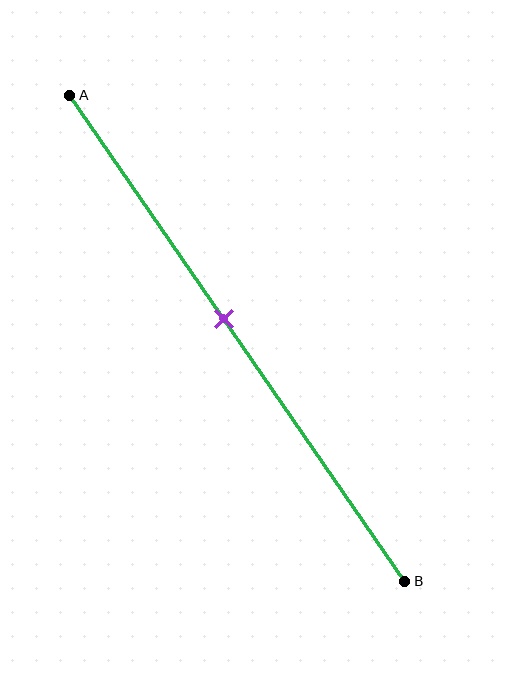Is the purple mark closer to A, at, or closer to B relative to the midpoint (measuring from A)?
The purple mark is closer to point A than the midpoint of segment AB.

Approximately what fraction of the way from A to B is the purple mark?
The purple mark is approximately 45% of the way from A to B.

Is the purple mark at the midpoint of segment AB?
No, the mark is at about 45% from A, not at the 50% midpoint.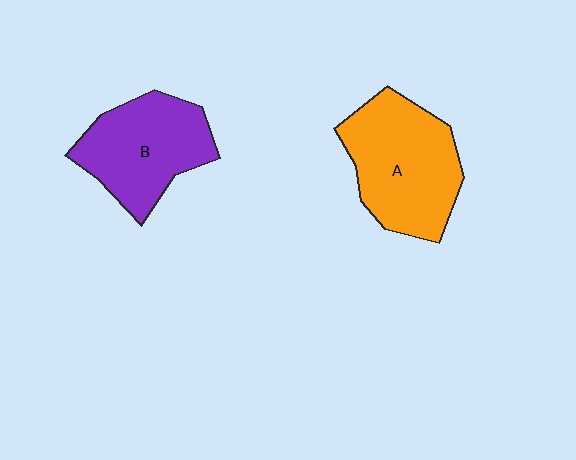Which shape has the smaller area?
Shape B (purple).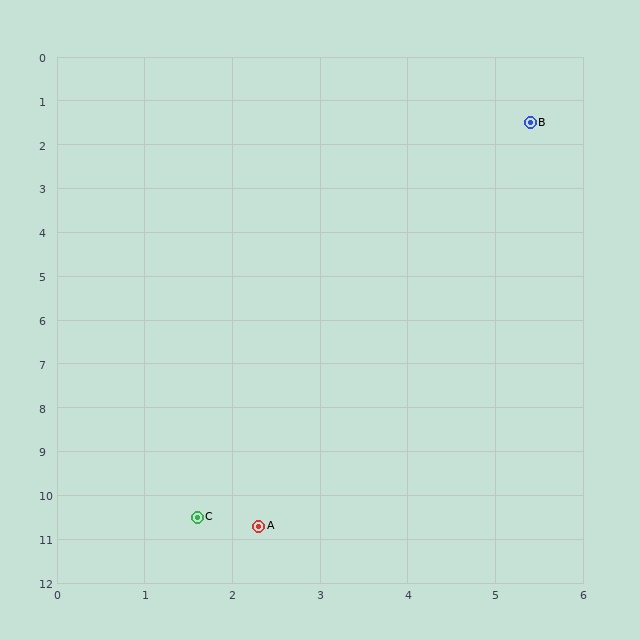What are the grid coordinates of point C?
Point C is at approximately (1.6, 10.5).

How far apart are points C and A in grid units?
Points C and A are about 0.7 grid units apart.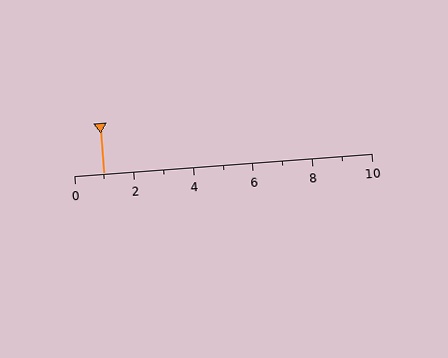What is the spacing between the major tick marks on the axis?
The major ticks are spaced 2 apart.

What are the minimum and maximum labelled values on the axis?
The axis runs from 0 to 10.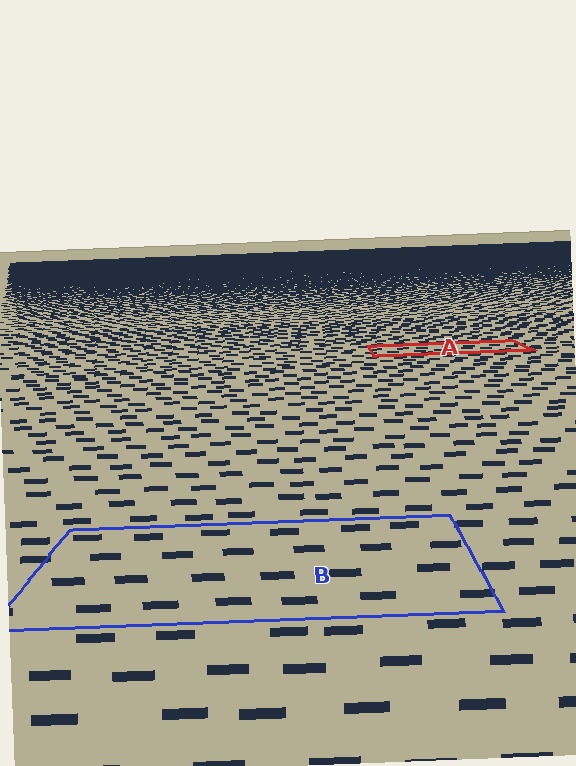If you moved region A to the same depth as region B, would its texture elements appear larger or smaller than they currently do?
They would appear larger. At a closer depth, the same texture elements are projected at a bigger on-screen size.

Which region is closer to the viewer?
Region B is closer. The texture elements there are larger and more spread out.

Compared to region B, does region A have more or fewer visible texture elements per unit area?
Region A has more texture elements per unit area — they are packed more densely because it is farther away.